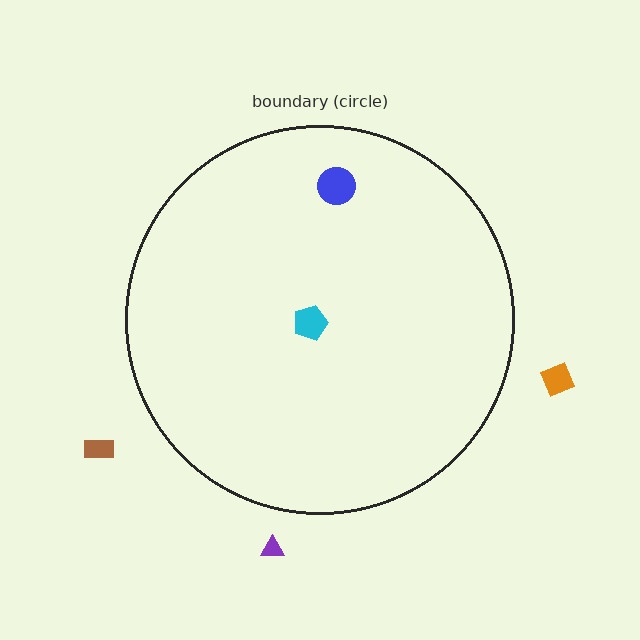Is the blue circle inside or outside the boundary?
Inside.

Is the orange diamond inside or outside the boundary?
Outside.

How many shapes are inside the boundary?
2 inside, 3 outside.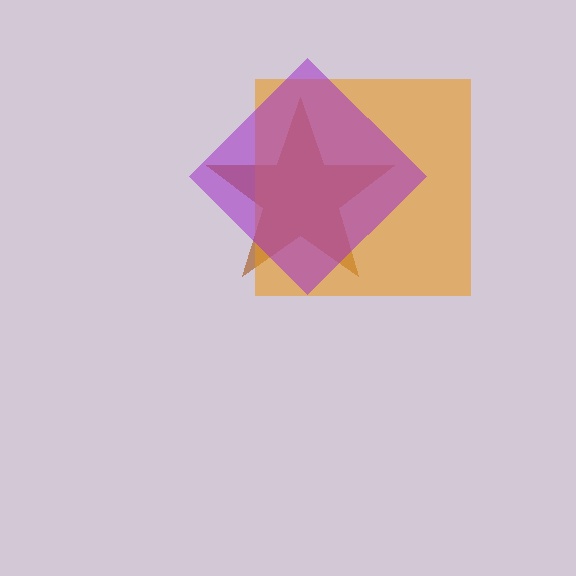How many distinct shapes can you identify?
There are 3 distinct shapes: a brown star, an orange square, a purple diamond.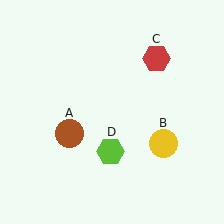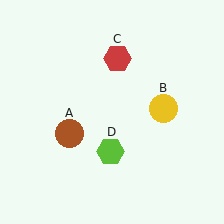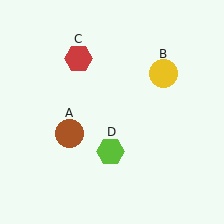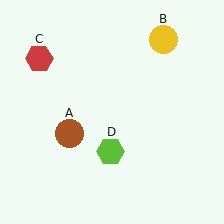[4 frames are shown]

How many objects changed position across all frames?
2 objects changed position: yellow circle (object B), red hexagon (object C).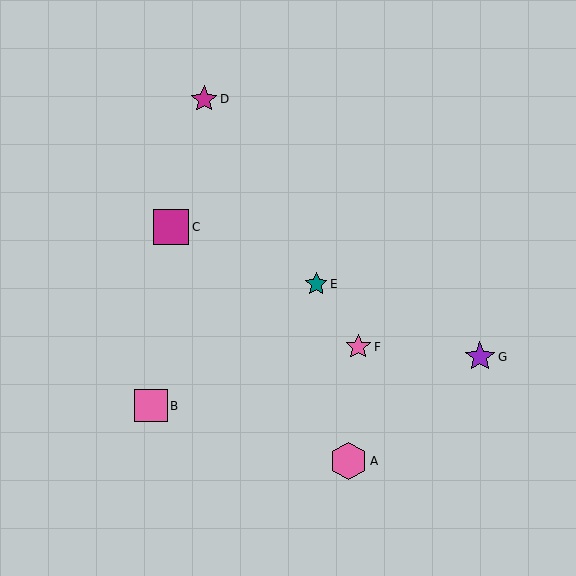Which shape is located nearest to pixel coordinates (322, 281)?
The teal star (labeled E) at (316, 284) is nearest to that location.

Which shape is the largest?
The pink hexagon (labeled A) is the largest.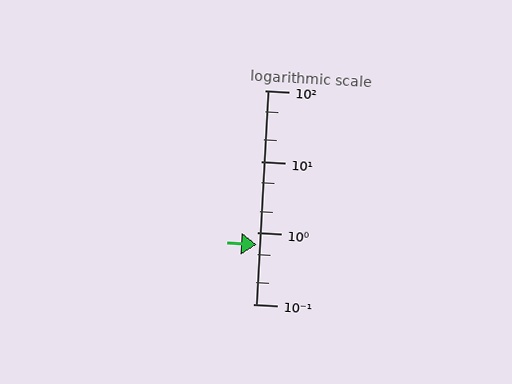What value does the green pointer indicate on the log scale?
The pointer indicates approximately 0.69.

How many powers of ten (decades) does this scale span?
The scale spans 3 decades, from 0.1 to 100.